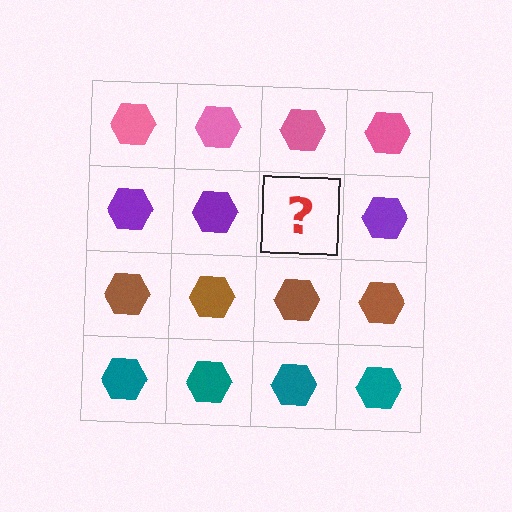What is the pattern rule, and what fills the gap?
The rule is that each row has a consistent color. The gap should be filled with a purple hexagon.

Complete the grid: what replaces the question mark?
The question mark should be replaced with a purple hexagon.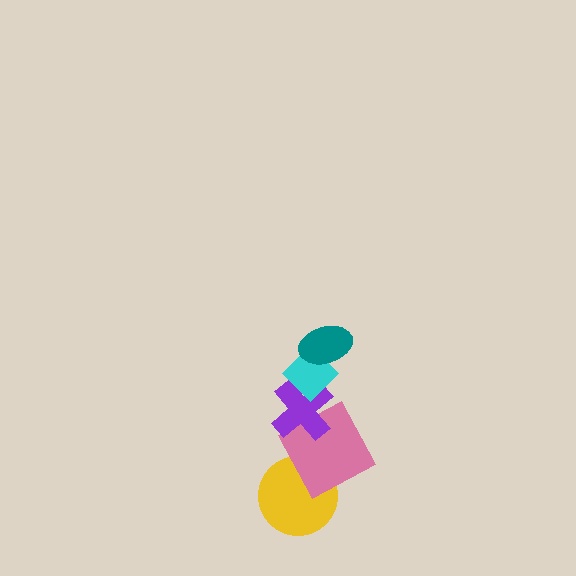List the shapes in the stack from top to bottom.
From top to bottom: the teal ellipse, the cyan diamond, the purple cross, the pink square, the yellow circle.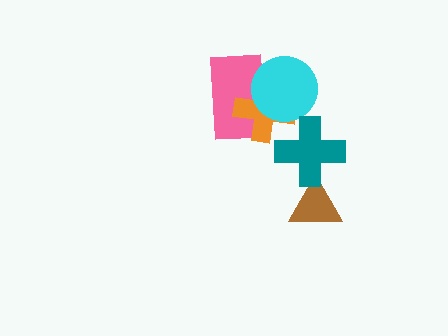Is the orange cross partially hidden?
Yes, it is partially covered by another shape.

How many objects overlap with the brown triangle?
1 object overlaps with the brown triangle.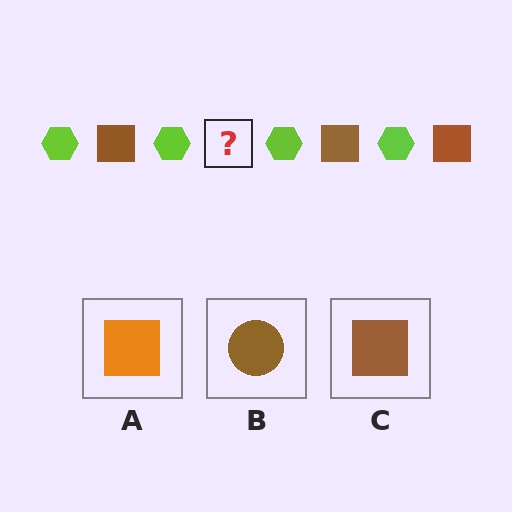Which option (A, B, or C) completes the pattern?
C.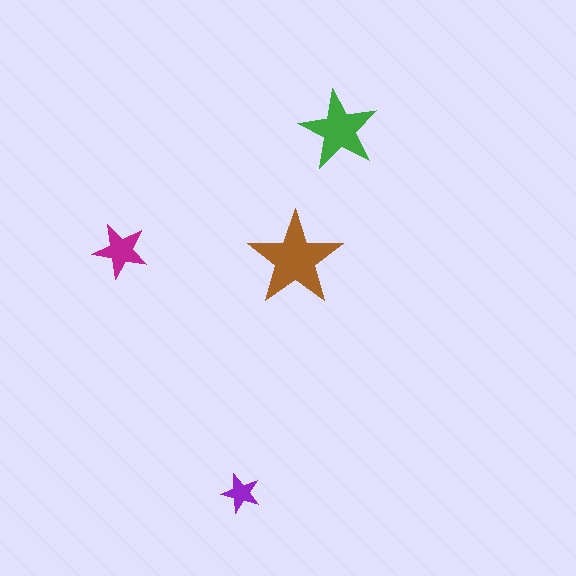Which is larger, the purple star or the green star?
The green one.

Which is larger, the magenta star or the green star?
The green one.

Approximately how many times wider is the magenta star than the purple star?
About 1.5 times wider.